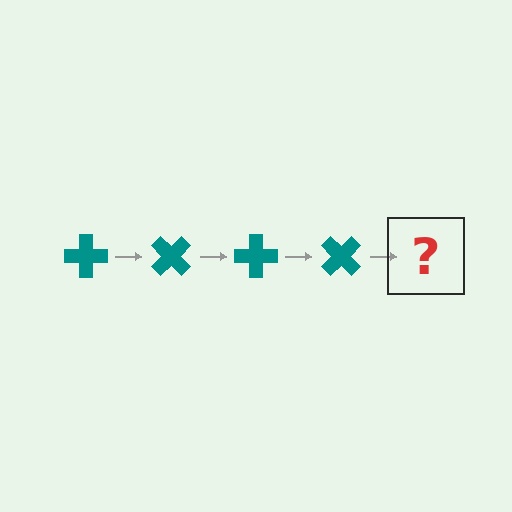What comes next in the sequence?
The next element should be a teal cross rotated 180 degrees.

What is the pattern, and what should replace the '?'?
The pattern is that the cross rotates 45 degrees each step. The '?' should be a teal cross rotated 180 degrees.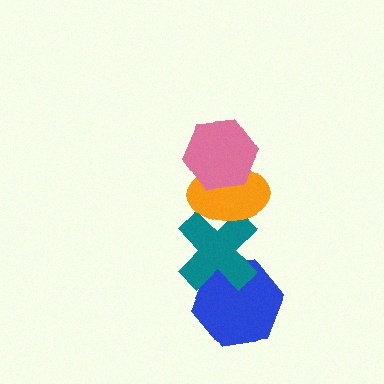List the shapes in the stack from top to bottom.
From top to bottom: the pink hexagon, the orange ellipse, the teal cross, the blue hexagon.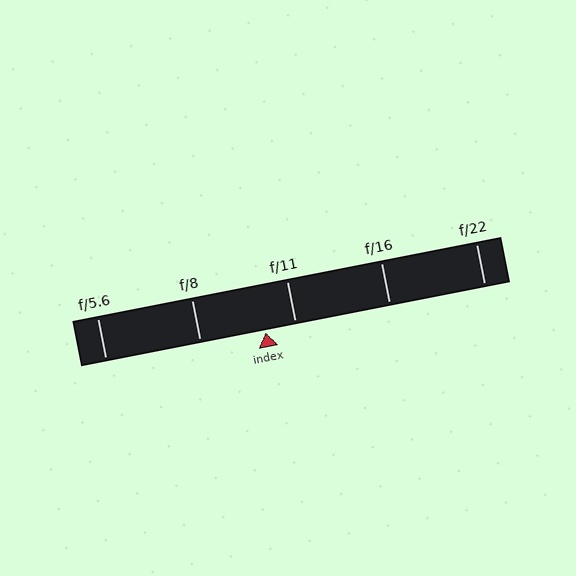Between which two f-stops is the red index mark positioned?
The index mark is between f/8 and f/11.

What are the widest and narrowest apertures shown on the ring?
The widest aperture shown is f/5.6 and the narrowest is f/22.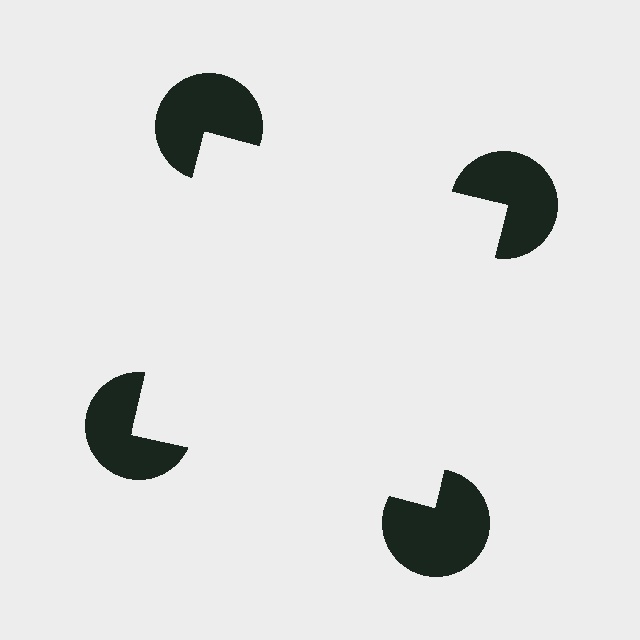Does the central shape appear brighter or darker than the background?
It typically appears slightly brighter than the background, even though no actual brightness change is drawn.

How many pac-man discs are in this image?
There are 4 — one at each vertex of the illusory square.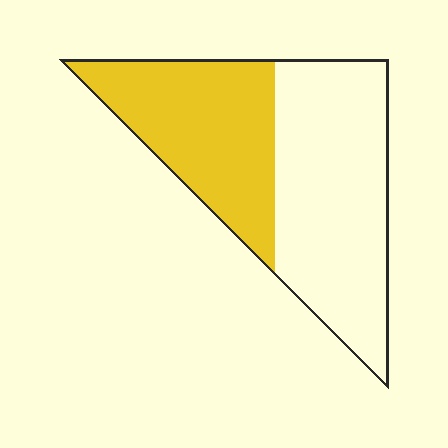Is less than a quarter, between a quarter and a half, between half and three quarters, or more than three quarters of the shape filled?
Between a quarter and a half.